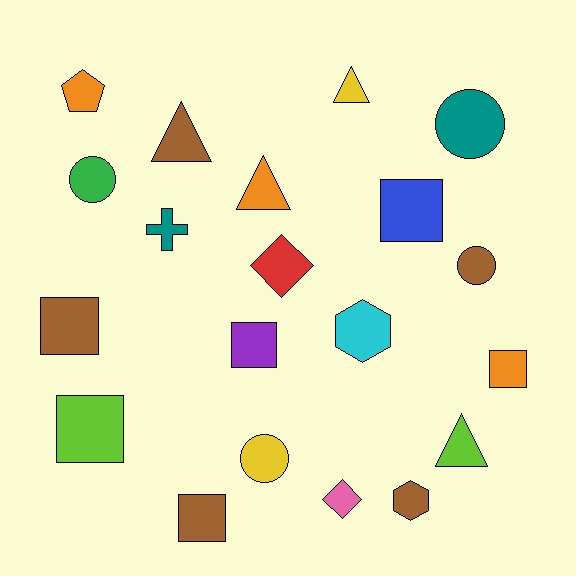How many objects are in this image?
There are 20 objects.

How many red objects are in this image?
There is 1 red object.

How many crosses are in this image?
There is 1 cross.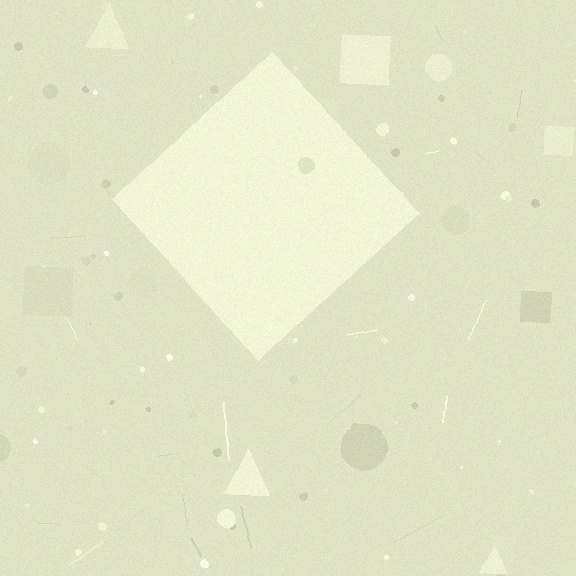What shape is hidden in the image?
A diamond is hidden in the image.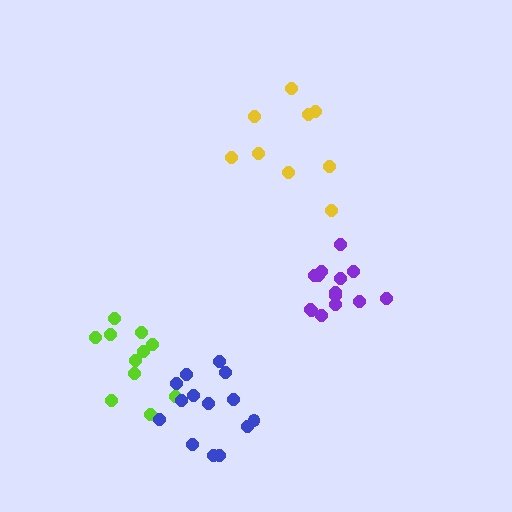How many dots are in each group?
Group 1: 14 dots, Group 2: 9 dots, Group 3: 11 dots, Group 4: 14 dots (48 total).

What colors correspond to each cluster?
The clusters are colored: purple, yellow, lime, blue.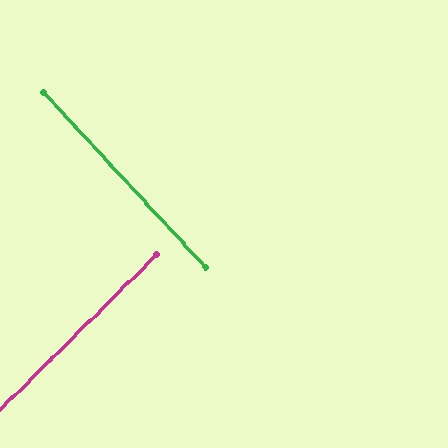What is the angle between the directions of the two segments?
Approximately 88 degrees.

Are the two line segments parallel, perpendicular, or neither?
Perpendicular — they meet at approximately 88°.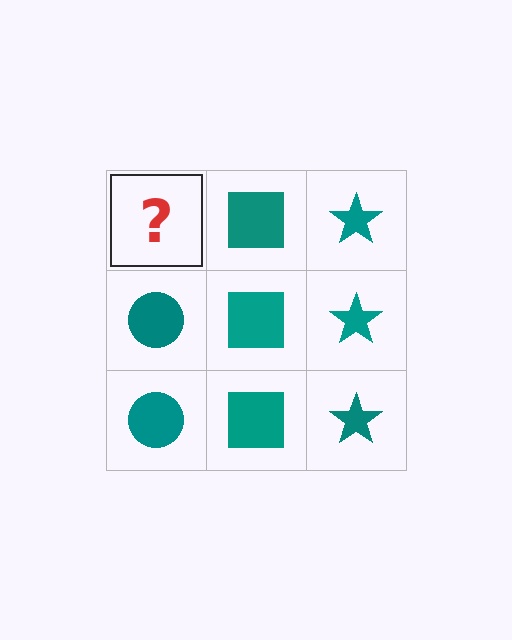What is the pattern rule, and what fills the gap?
The rule is that each column has a consistent shape. The gap should be filled with a teal circle.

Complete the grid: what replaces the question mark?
The question mark should be replaced with a teal circle.